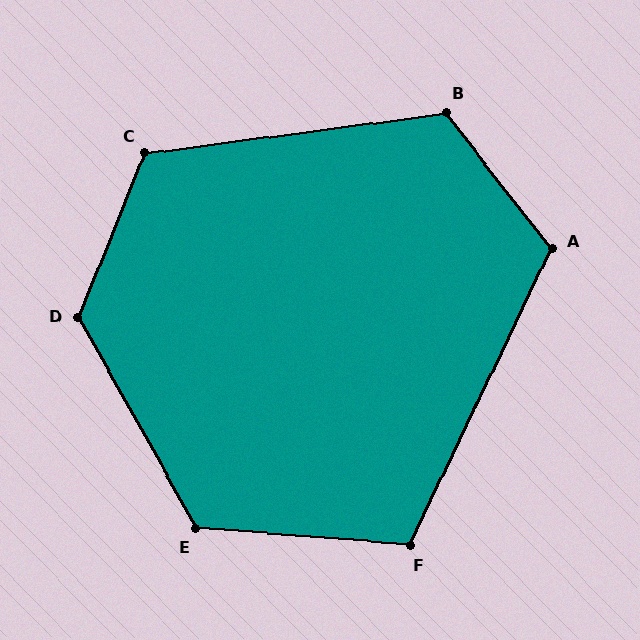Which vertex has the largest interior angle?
D, at approximately 129 degrees.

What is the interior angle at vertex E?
Approximately 124 degrees (obtuse).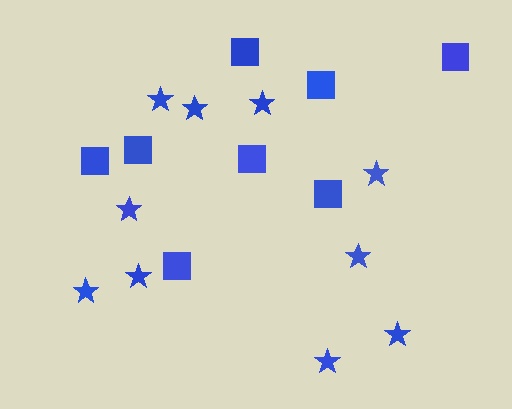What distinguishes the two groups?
There are 2 groups: one group of squares (8) and one group of stars (10).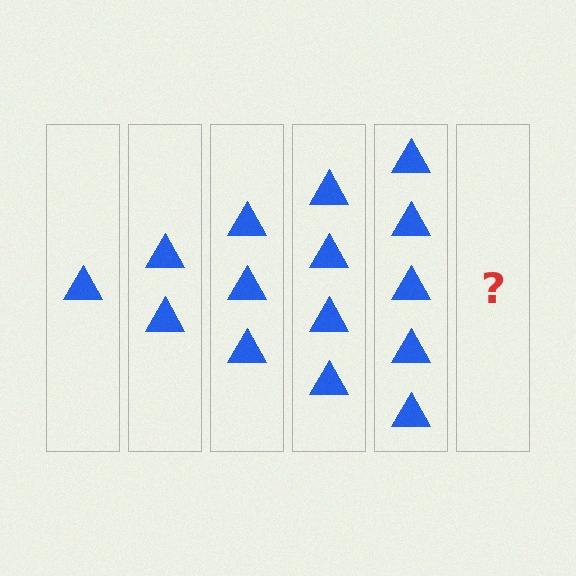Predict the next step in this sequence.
The next step is 6 triangles.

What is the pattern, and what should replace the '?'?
The pattern is that each step adds one more triangle. The '?' should be 6 triangles.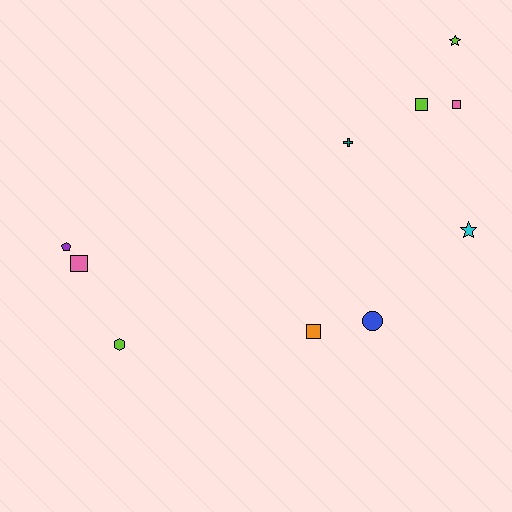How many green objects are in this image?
There are no green objects.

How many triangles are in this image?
There are no triangles.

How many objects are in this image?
There are 10 objects.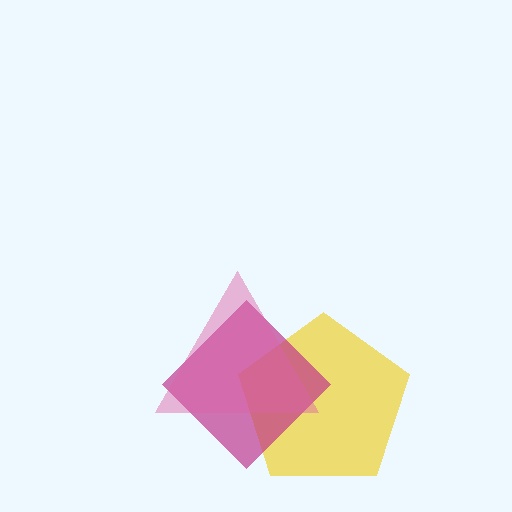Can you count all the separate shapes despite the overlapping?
Yes, there are 3 separate shapes.